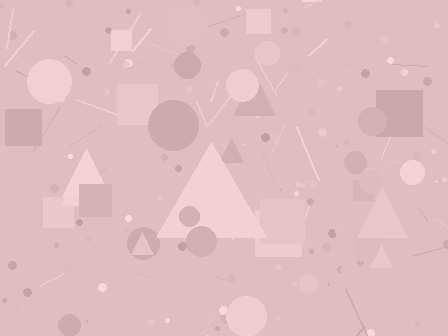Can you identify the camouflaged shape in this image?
The camouflaged shape is a triangle.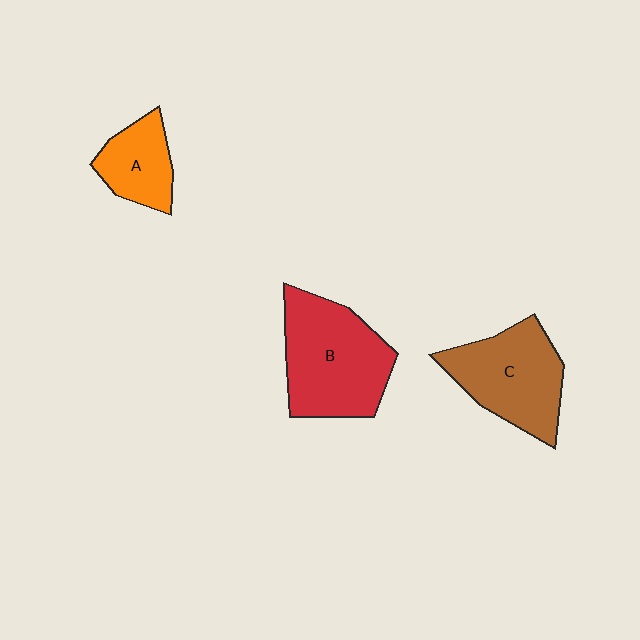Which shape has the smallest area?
Shape A (orange).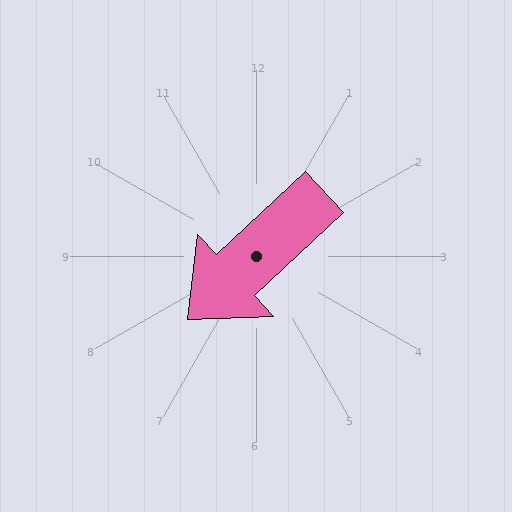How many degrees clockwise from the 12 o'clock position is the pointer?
Approximately 227 degrees.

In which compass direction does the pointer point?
Southwest.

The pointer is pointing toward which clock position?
Roughly 8 o'clock.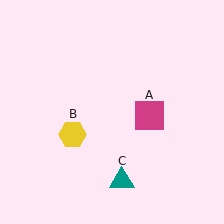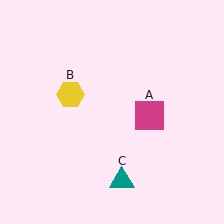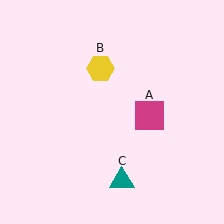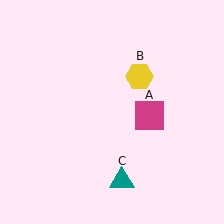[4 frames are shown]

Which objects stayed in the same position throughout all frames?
Magenta square (object A) and teal triangle (object C) remained stationary.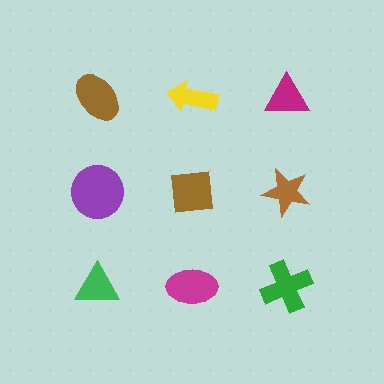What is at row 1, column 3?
A magenta triangle.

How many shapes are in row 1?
3 shapes.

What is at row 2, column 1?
A purple circle.